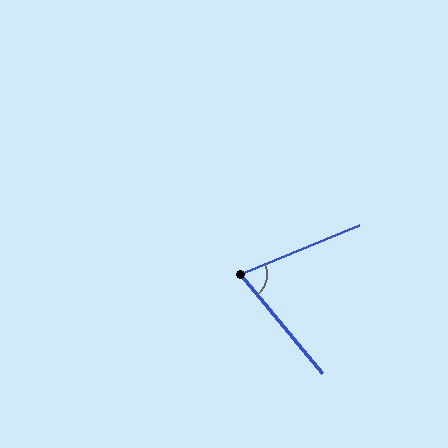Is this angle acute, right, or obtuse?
It is acute.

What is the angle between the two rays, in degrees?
Approximately 72 degrees.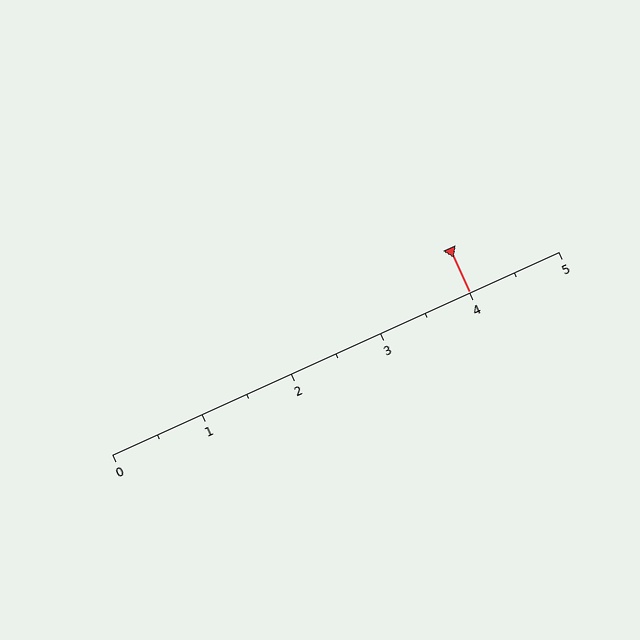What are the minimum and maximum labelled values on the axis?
The axis runs from 0 to 5.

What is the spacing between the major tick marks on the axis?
The major ticks are spaced 1 apart.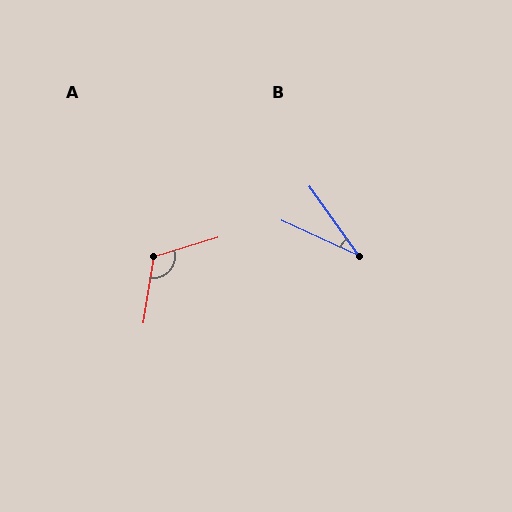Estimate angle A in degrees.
Approximately 116 degrees.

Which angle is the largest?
A, at approximately 116 degrees.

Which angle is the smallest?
B, at approximately 30 degrees.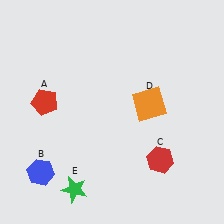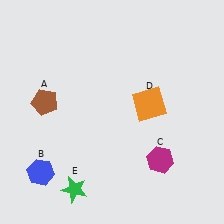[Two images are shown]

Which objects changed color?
A changed from red to brown. C changed from red to magenta.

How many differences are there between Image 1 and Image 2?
There are 2 differences between the two images.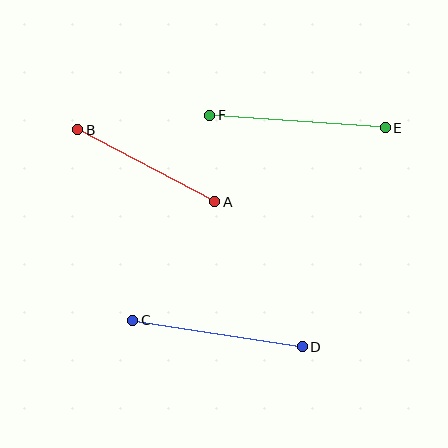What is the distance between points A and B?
The distance is approximately 155 pixels.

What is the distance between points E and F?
The distance is approximately 176 pixels.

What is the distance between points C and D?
The distance is approximately 172 pixels.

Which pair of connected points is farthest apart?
Points E and F are farthest apart.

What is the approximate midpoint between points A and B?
The midpoint is at approximately (146, 166) pixels.